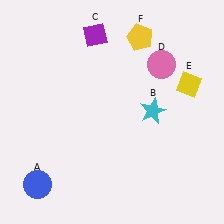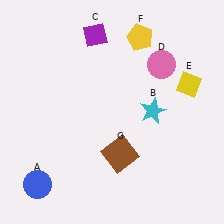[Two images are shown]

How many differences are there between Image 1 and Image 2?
There is 1 difference between the two images.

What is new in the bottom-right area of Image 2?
A brown square (G) was added in the bottom-right area of Image 2.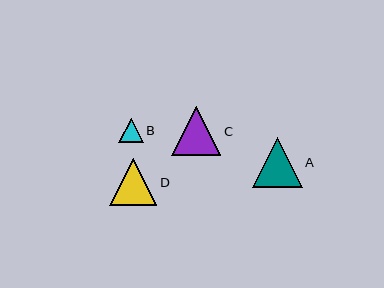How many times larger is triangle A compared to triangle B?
Triangle A is approximately 2.0 times the size of triangle B.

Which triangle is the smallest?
Triangle B is the smallest with a size of approximately 25 pixels.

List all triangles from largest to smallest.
From largest to smallest: A, C, D, B.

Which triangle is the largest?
Triangle A is the largest with a size of approximately 50 pixels.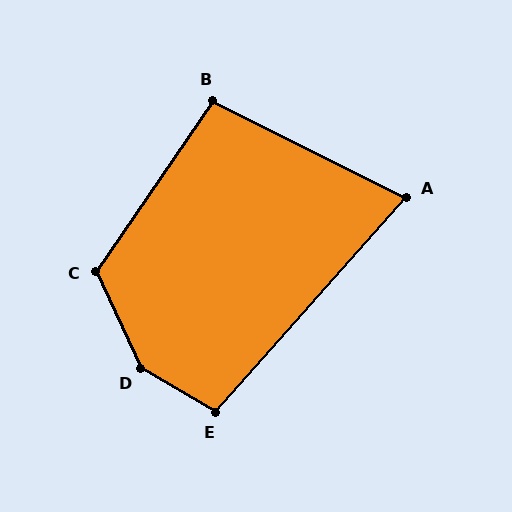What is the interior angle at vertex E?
Approximately 102 degrees (obtuse).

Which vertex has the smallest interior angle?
A, at approximately 75 degrees.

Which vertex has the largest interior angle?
D, at approximately 145 degrees.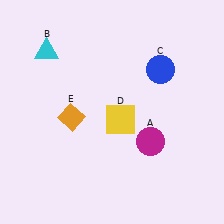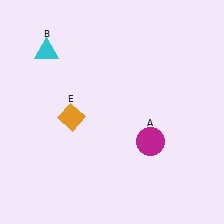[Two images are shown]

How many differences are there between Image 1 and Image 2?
There are 2 differences between the two images.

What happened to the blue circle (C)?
The blue circle (C) was removed in Image 2. It was in the top-right area of Image 1.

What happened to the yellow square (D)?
The yellow square (D) was removed in Image 2. It was in the bottom-right area of Image 1.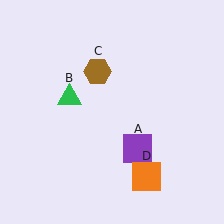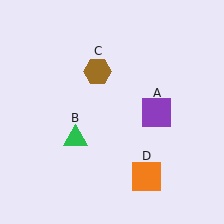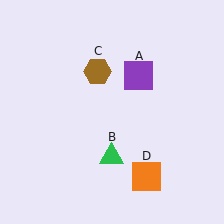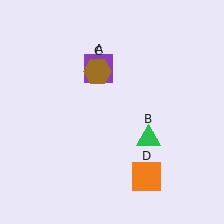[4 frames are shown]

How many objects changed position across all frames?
2 objects changed position: purple square (object A), green triangle (object B).